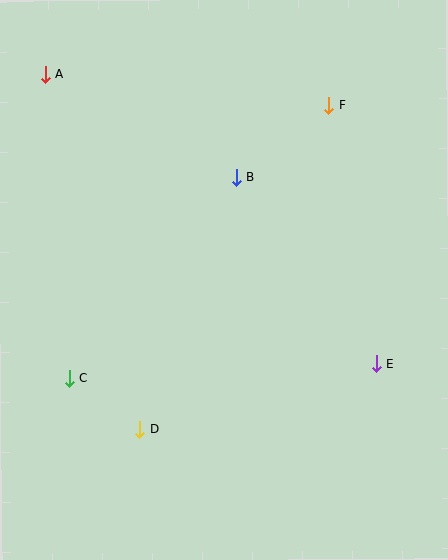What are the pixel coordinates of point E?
Point E is at (376, 363).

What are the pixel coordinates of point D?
Point D is at (140, 429).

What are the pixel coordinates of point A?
Point A is at (46, 74).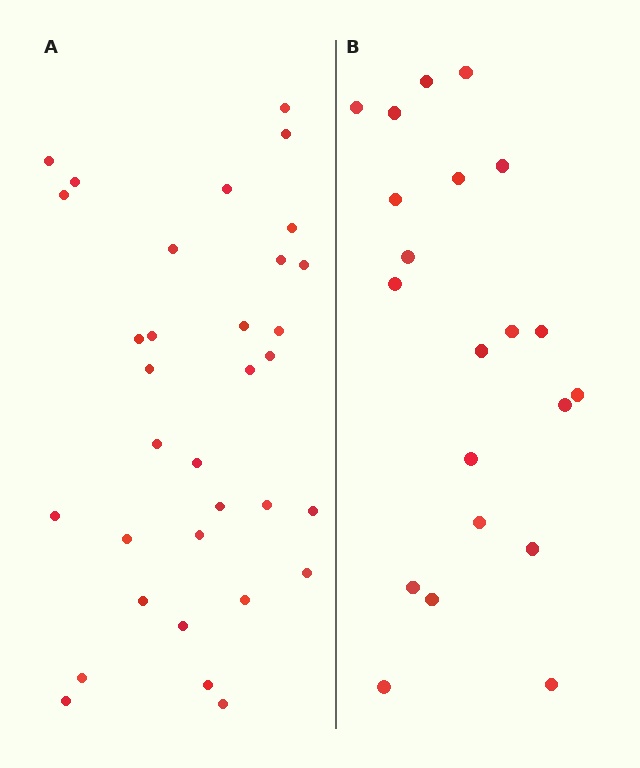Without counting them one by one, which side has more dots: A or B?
Region A (the left region) has more dots.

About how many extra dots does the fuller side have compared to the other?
Region A has roughly 12 or so more dots than region B.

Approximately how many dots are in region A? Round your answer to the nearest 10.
About 30 dots. (The exact count is 33, which rounds to 30.)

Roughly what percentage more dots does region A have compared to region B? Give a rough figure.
About 55% more.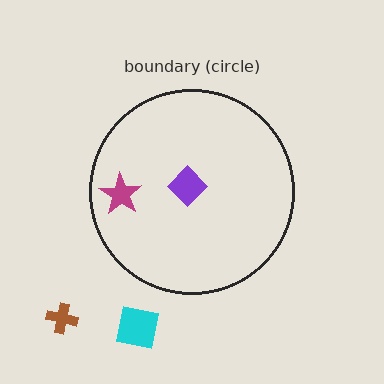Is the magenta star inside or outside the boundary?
Inside.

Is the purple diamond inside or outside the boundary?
Inside.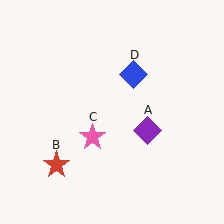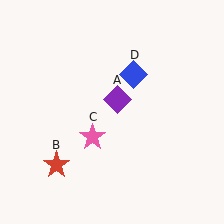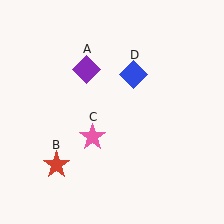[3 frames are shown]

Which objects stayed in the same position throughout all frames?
Red star (object B) and pink star (object C) and blue diamond (object D) remained stationary.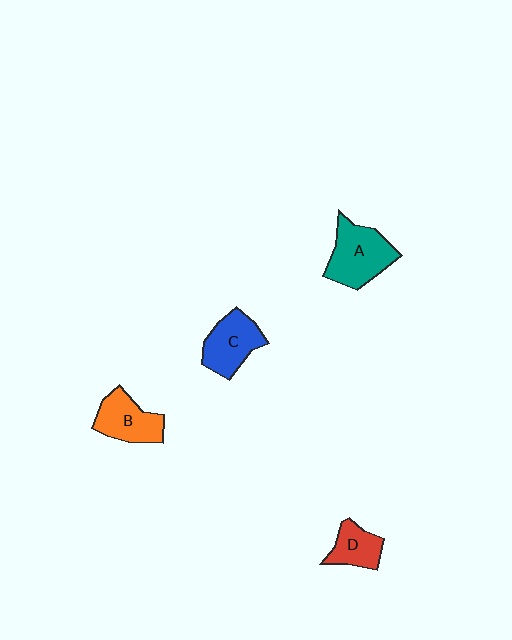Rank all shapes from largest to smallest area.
From largest to smallest: A (teal), C (blue), B (orange), D (red).